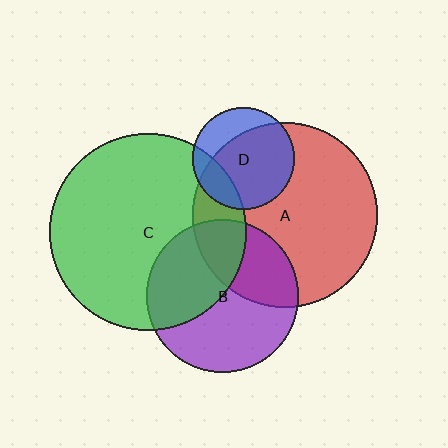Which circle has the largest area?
Circle C (green).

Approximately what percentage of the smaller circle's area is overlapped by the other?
Approximately 40%.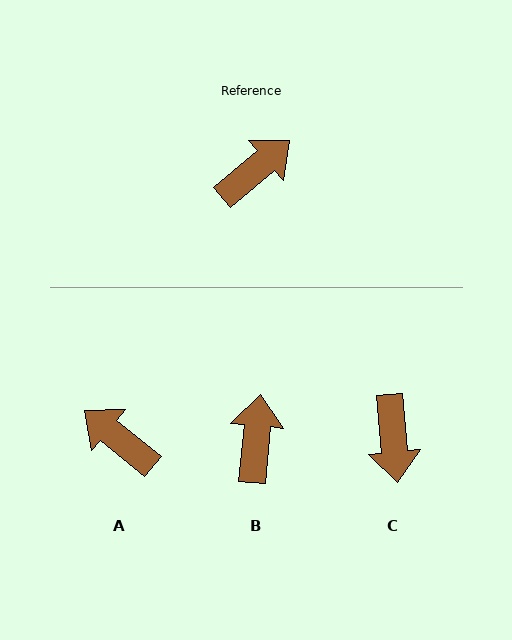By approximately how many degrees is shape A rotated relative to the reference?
Approximately 101 degrees counter-clockwise.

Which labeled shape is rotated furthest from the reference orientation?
C, about 126 degrees away.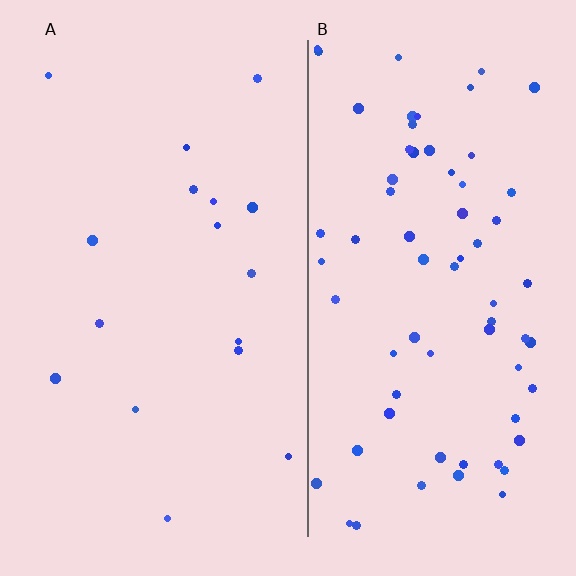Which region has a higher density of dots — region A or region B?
B (the right).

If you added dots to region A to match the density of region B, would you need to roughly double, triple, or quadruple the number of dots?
Approximately quadruple.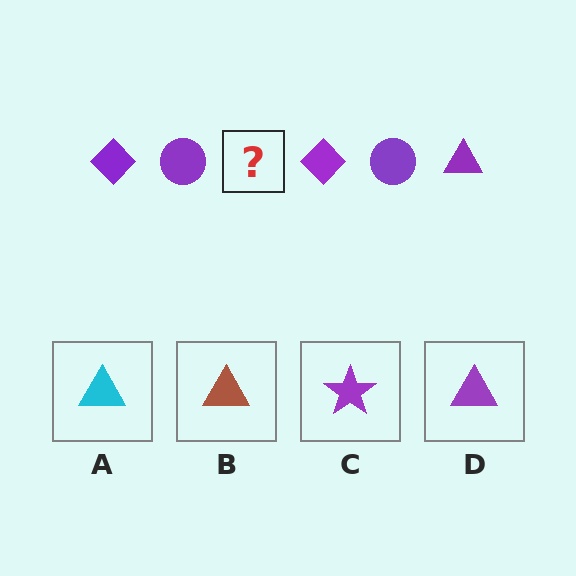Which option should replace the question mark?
Option D.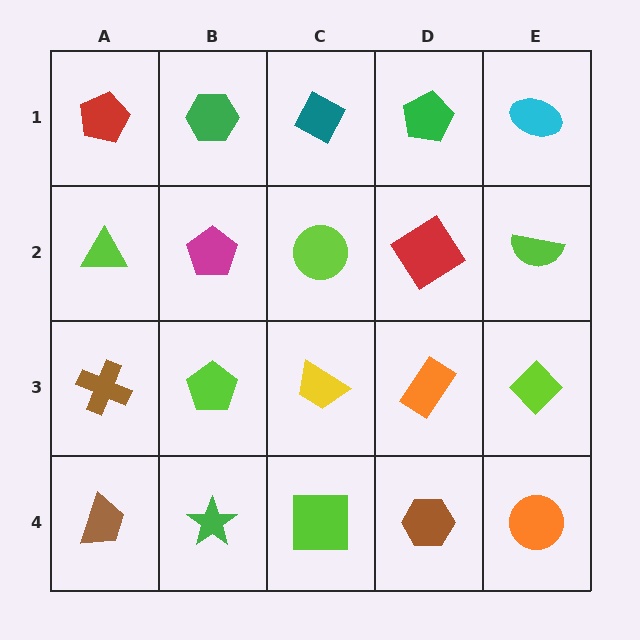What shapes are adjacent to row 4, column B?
A lime pentagon (row 3, column B), a brown trapezoid (row 4, column A), a lime square (row 4, column C).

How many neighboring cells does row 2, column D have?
4.